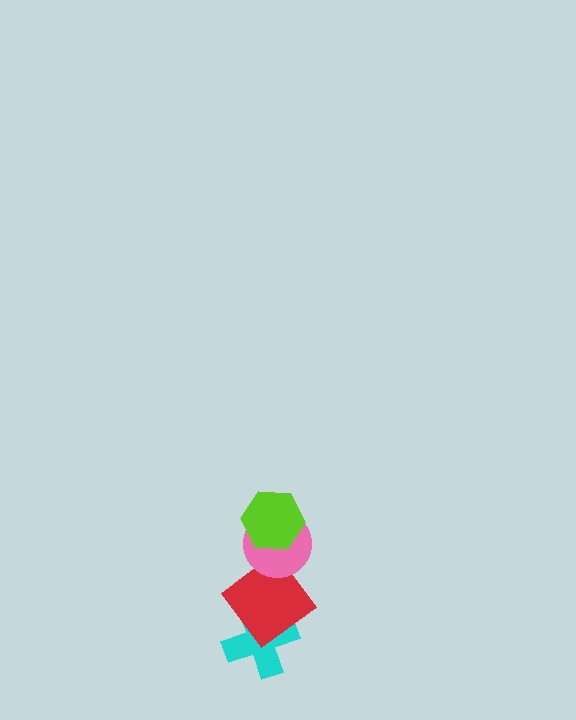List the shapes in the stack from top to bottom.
From top to bottom: the lime hexagon, the pink circle, the red diamond, the cyan cross.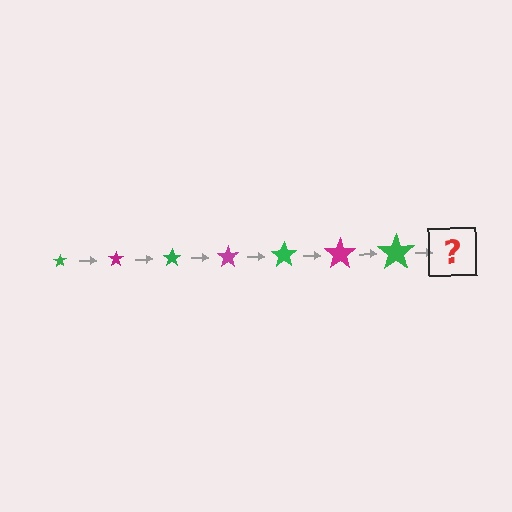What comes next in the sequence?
The next element should be a magenta star, larger than the previous one.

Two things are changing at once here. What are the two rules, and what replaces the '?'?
The two rules are that the star grows larger each step and the color cycles through green and magenta. The '?' should be a magenta star, larger than the previous one.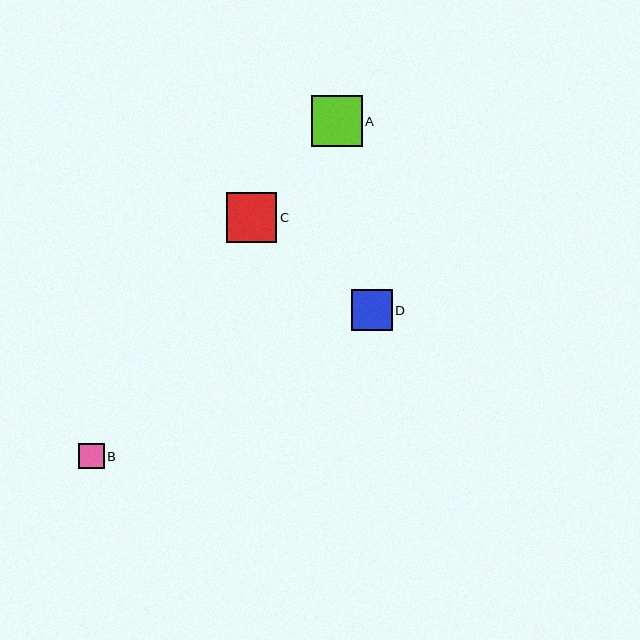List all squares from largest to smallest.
From largest to smallest: A, C, D, B.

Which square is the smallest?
Square B is the smallest with a size of approximately 25 pixels.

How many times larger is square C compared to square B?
Square C is approximately 2.0 times the size of square B.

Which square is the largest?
Square A is the largest with a size of approximately 51 pixels.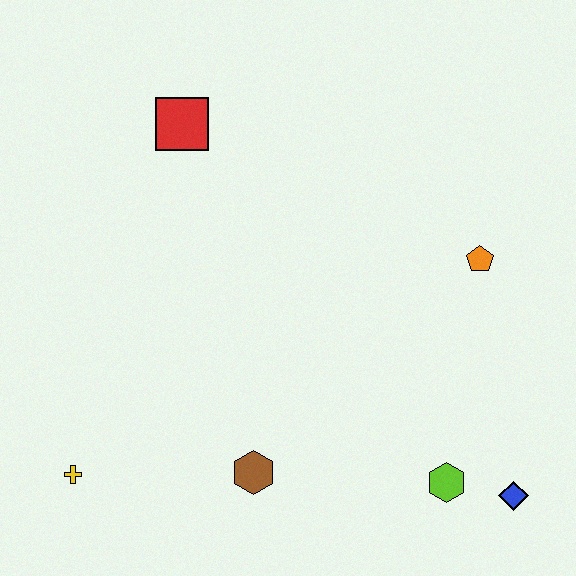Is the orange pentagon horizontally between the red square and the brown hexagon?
No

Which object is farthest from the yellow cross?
The orange pentagon is farthest from the yellow cross.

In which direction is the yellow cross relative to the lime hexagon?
The yellow cross is to the left of the lime hexagon.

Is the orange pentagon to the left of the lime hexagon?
No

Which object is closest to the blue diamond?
The lime hexagon is closest to the blue diamond.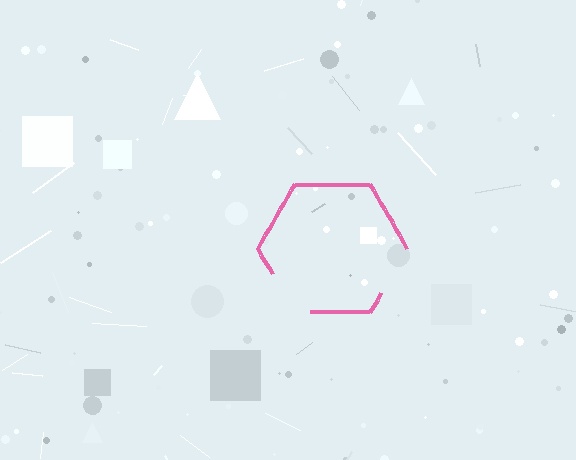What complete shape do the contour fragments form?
The contour fragments form a hexagon.